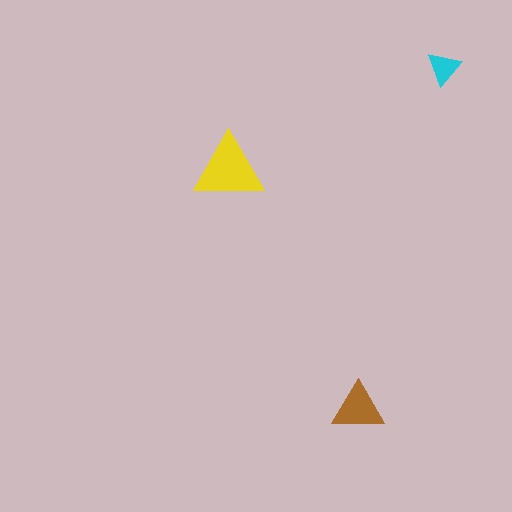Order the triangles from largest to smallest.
the yellow one, the brown one, the cyan one.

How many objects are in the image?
There are 3 objects in the image.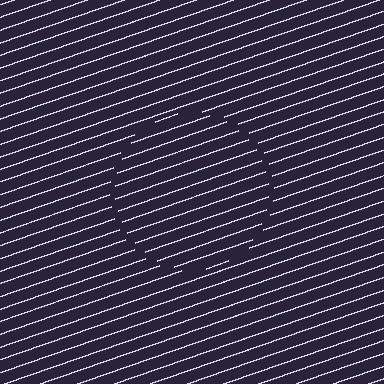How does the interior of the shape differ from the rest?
The interior of the shape contains the same grating, shifted by half a period — the contour is defined by the phase discontinuity where line-ends from the inner and outer gratings abut.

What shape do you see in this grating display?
An illusory circle. The interior of the shape contains the same grating, shifted by half a period — the contour is defined by the phase discontinuity where line-ends from the inner and outer gratings abut.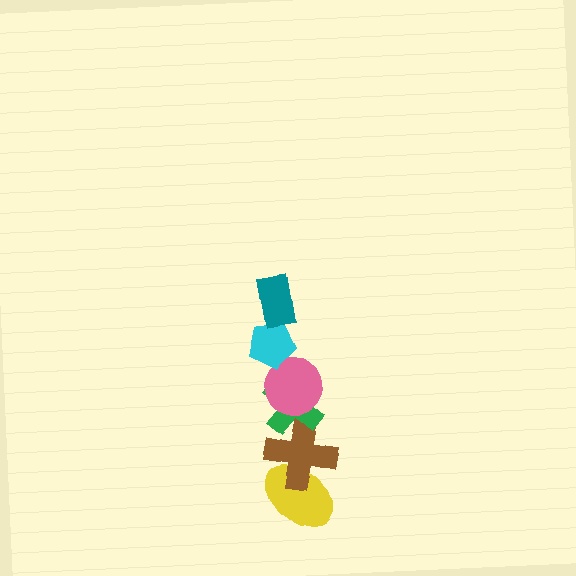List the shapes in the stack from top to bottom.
From top to bottom: the teal rectangle, the cyan pentagon, the pink circle, the green cross, the brown cross, the yellow ellipse.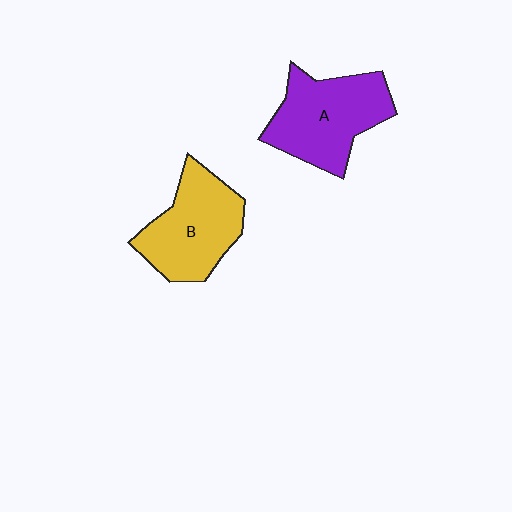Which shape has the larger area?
Shape A (purple).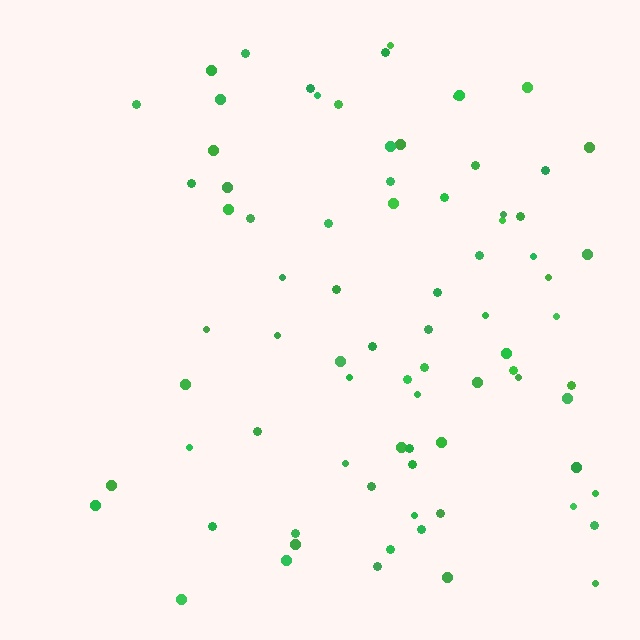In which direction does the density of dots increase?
From left to right, with the right side densest.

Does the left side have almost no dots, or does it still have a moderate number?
Still a moderate number, just noticeably fewer than the right.